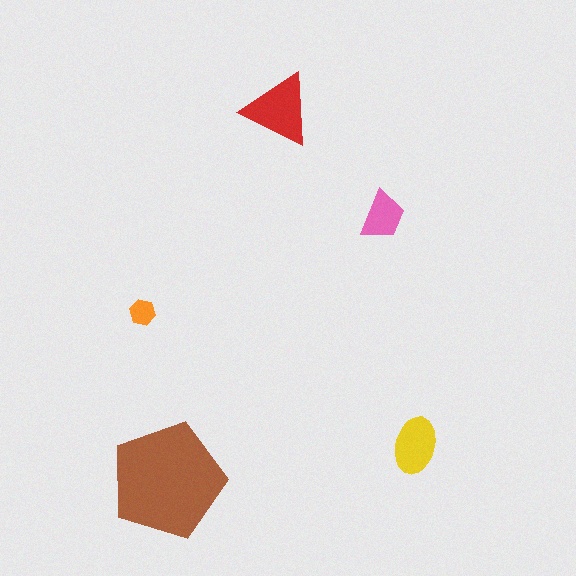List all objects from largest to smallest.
The brown pentagon, the red triangle, the yellow ellipse, the pink trapezoid, the orange hexagon.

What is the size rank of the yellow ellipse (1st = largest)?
3rd.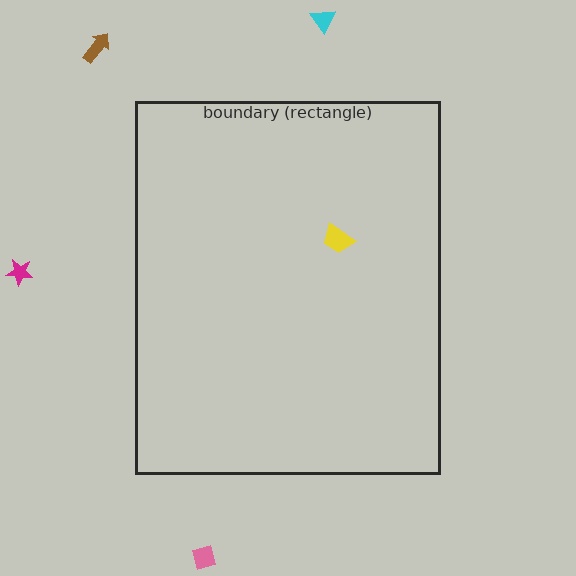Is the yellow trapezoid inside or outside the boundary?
Inside.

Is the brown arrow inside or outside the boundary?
Outside.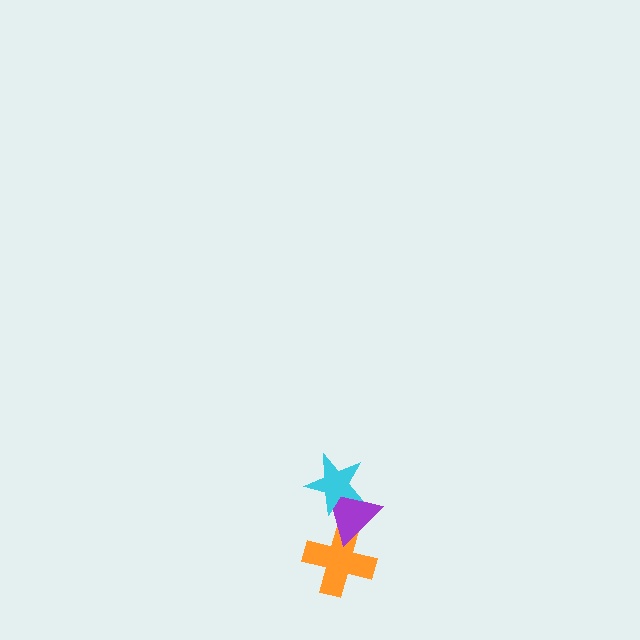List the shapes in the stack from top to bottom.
From top to bottom: the cyan star, the purple triangle, the orange cross.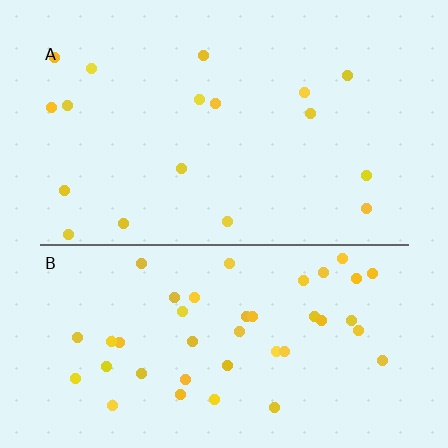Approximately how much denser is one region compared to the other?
Approximately 2.4× — region B over region A.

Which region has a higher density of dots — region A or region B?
B (the bottom).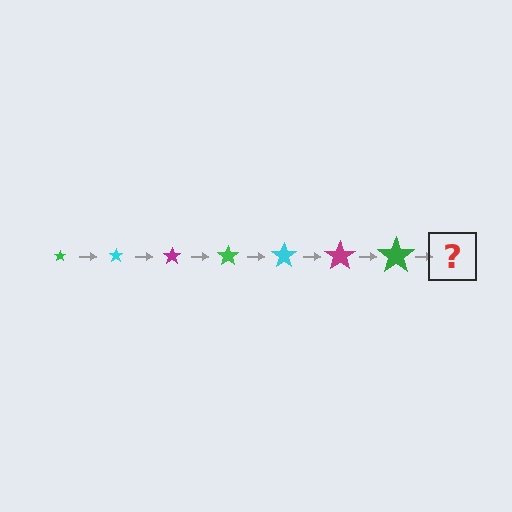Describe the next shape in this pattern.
It should be a cyan star, larger than the previous one.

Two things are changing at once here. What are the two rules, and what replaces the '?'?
The two rules are that the star grows larger each step and the color cycles through green, cyan, and magenta. The '?' should be a cyan star, larger than the previous one.